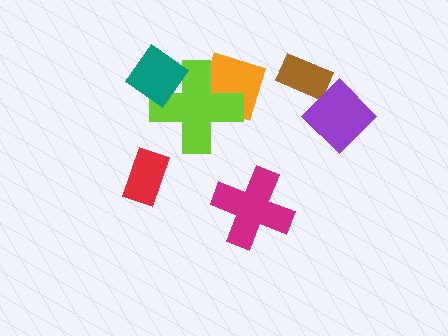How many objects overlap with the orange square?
1 object overlaps with the orange square.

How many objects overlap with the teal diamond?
1 object overlaps with the teal diamond.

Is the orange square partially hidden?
Yes, it is partially covered by another shape.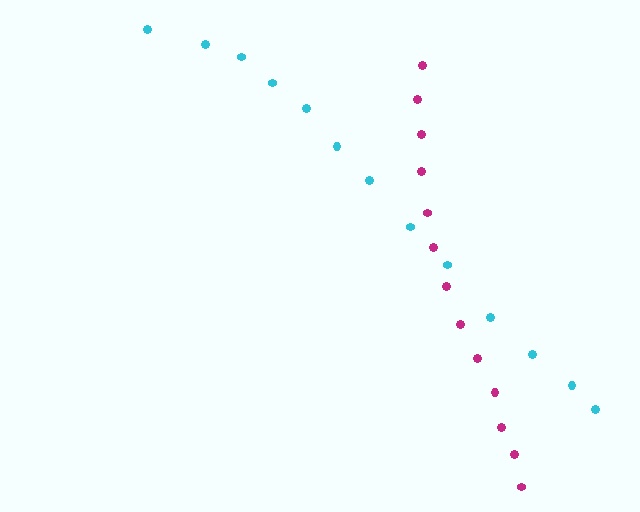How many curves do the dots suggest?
There are 2 distinct paths.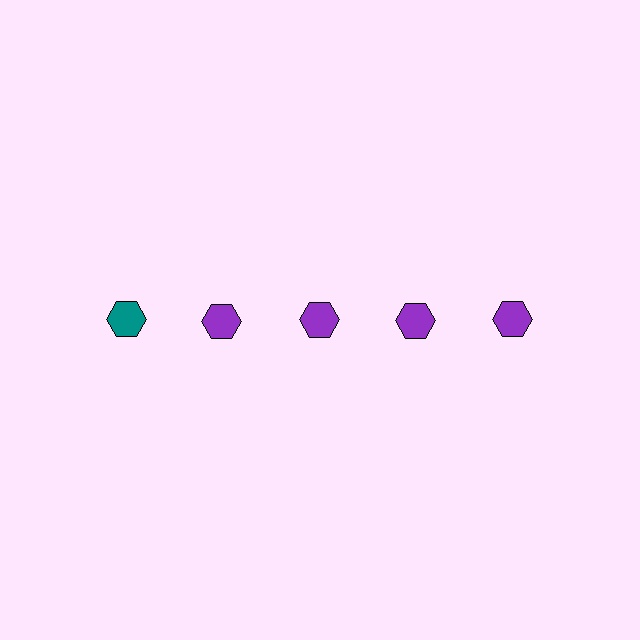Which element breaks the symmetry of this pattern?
The teal hexagon in the top row, leftmost column breaks the symmetry. All other shapes are purple hexagons.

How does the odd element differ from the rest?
It has a different color: teal instead of purple.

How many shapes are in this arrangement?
There are 5 shapes arranged in a grid pattern.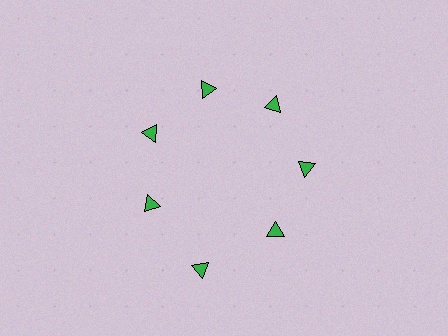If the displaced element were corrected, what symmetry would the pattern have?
It would have 7-fold rotational symmetry — the pattern would map onto itself every 51 degrees.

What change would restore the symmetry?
The symmetry would be restored by moving it inward, back onto the ring so that all 7 triangles sit at equal angles and equal distance from the center.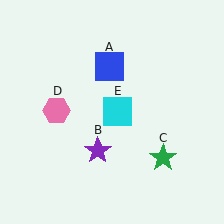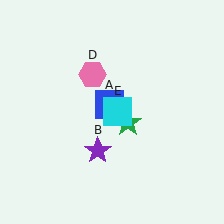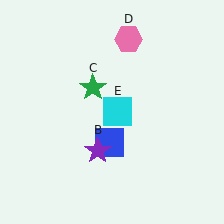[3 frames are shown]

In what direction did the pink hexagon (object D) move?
The pink hexagon (object D) moved up and to the right.